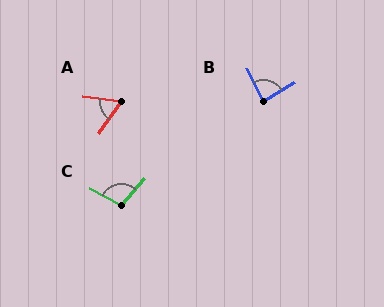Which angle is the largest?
C, at approximately 104 degrees.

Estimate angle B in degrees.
Approximately 85 degrees.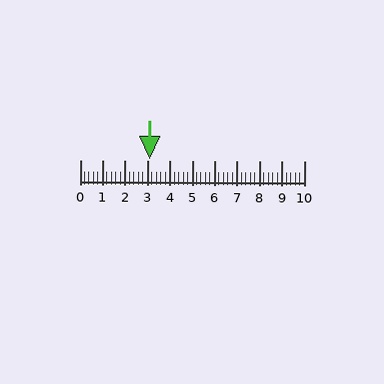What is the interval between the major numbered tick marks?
The major tick marks are spaced 1 units apart.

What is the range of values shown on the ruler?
The ruler shows values from 0 to 10.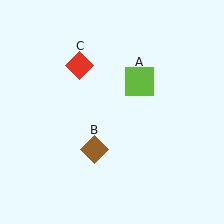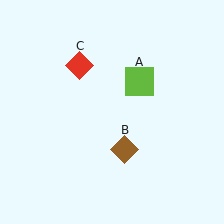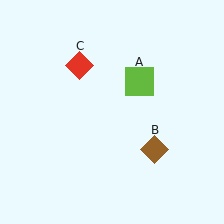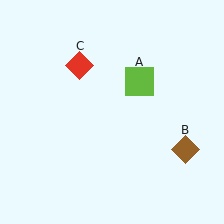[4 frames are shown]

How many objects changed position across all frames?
1 object changed position: brown diamond (object B).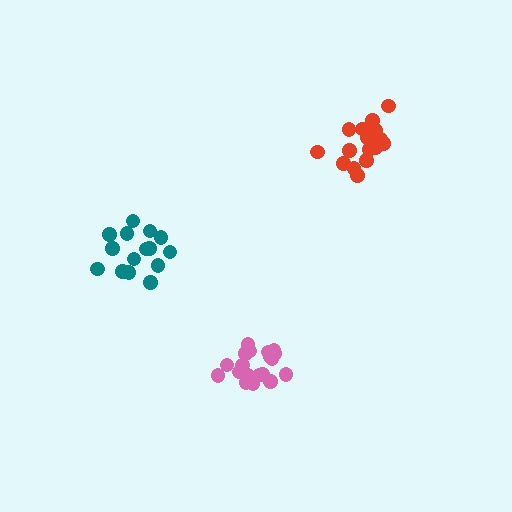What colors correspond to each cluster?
The clusters are colored: pink, red, teal.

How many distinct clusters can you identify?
There are 3 distinct clusters.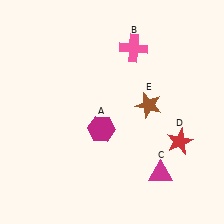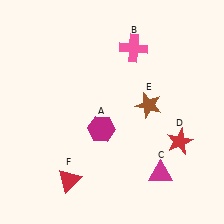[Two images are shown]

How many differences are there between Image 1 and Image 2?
There is 1 difference between the two images.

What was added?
A red triangle (F) was added in Image 2.